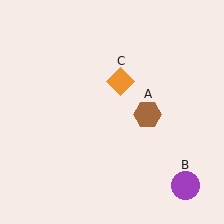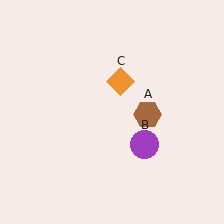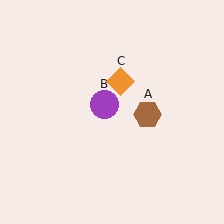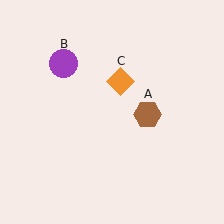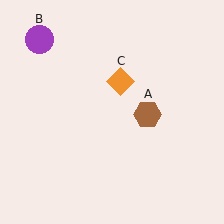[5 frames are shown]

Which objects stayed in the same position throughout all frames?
Brown hexagon (object A) and orange diamond (object C) remained stationary.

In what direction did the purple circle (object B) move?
The purple circle (object B) moved up and to the left.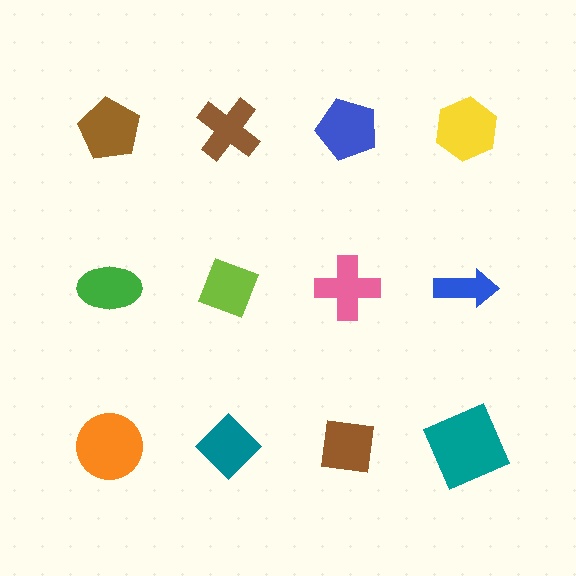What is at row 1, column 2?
A brown cross.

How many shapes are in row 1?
4 shapes.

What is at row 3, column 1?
An orange circle.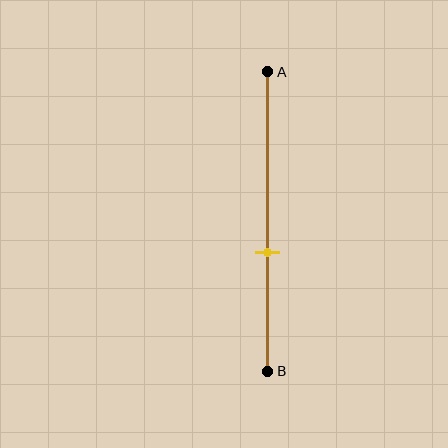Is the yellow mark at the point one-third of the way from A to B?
No, the mark is at about 60% from A, not at the 33% one-third point.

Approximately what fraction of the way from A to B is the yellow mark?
The yellow mark is approximately 60% of the way from A to B.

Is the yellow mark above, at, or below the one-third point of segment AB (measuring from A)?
The yellow mark is below the one-third point of segment AB.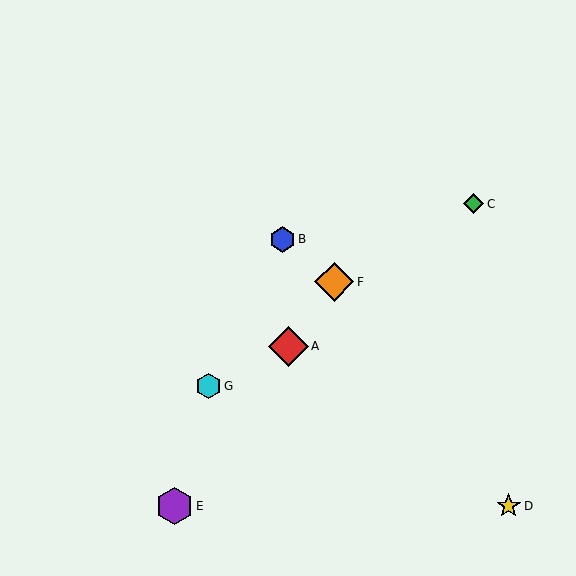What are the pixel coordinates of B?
Object B is at (282, 239).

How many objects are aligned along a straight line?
3 objects (A, E, F) are aligned along a straight line.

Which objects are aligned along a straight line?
Objects A, E, F are aligned along a straight line.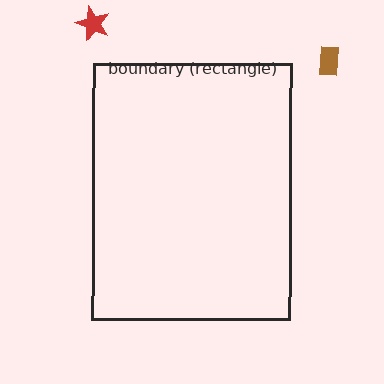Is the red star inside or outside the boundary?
Outside.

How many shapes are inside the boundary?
0 inside, 2 outside.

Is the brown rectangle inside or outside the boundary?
Outside.